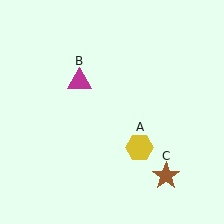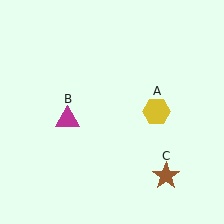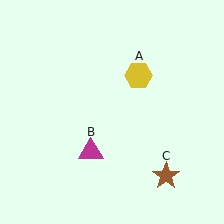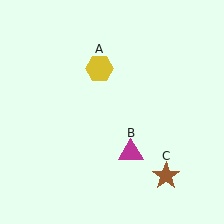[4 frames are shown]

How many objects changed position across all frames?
2 objects changed position: yellow hexagon (object A), magenta triangle (object B).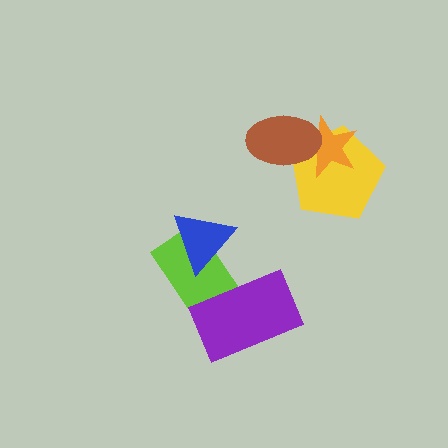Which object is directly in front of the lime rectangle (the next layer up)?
The purple rectangle is directly in front of the lime rectangle.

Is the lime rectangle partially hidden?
Yes, it is partially covered by another shape.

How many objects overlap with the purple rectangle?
1 object overlaps with the purple rectangle.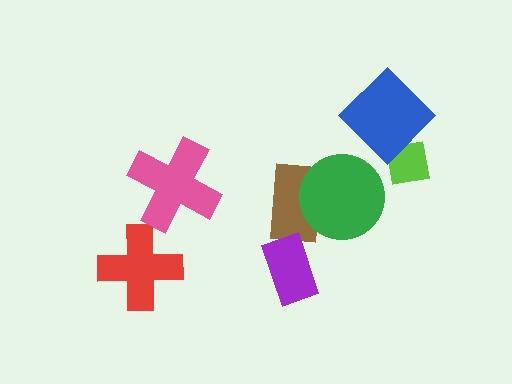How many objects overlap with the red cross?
0 objects overlap with the red cross.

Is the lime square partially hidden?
Yes, it is partially covered by another shape.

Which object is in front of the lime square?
The blue diamond is in front of the lime square.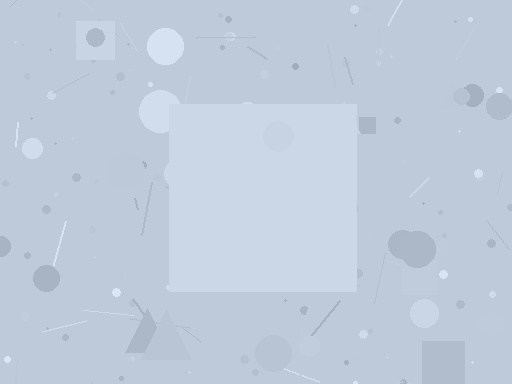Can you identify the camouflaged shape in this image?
The camouflaged shape is a square.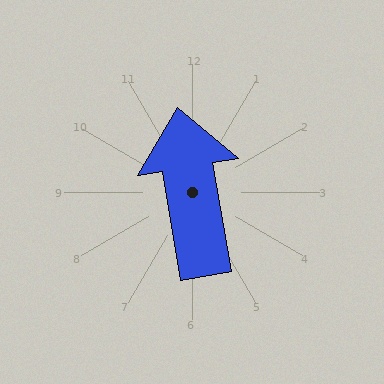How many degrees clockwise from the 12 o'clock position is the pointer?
Approximately 350 degrees.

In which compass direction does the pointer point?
North.